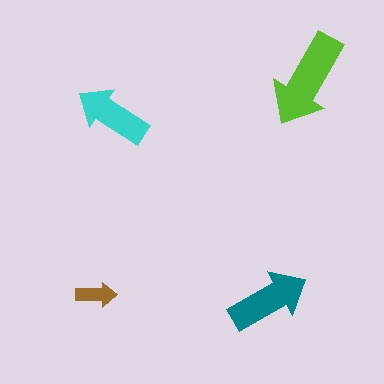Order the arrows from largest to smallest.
the lime one, the teal one, the cyan one, the brown one.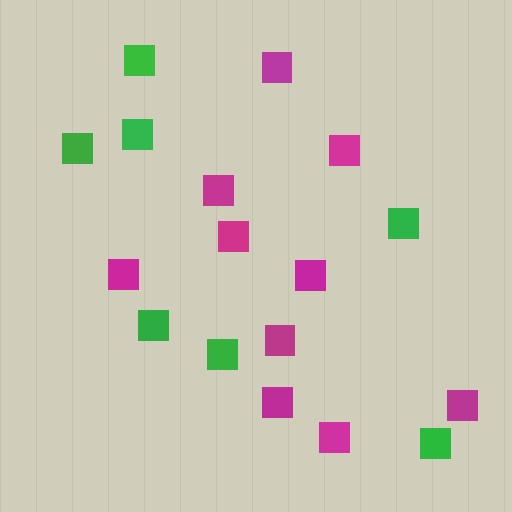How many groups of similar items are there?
There are 2 groups: one group of magenta squares (10) and one group of green squares (7).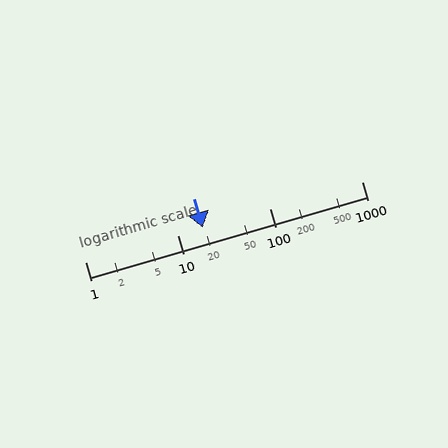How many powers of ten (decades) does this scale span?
The scale spans 3 decades, from 1 to 1000.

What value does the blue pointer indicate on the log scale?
The pointer indicates approximately 19.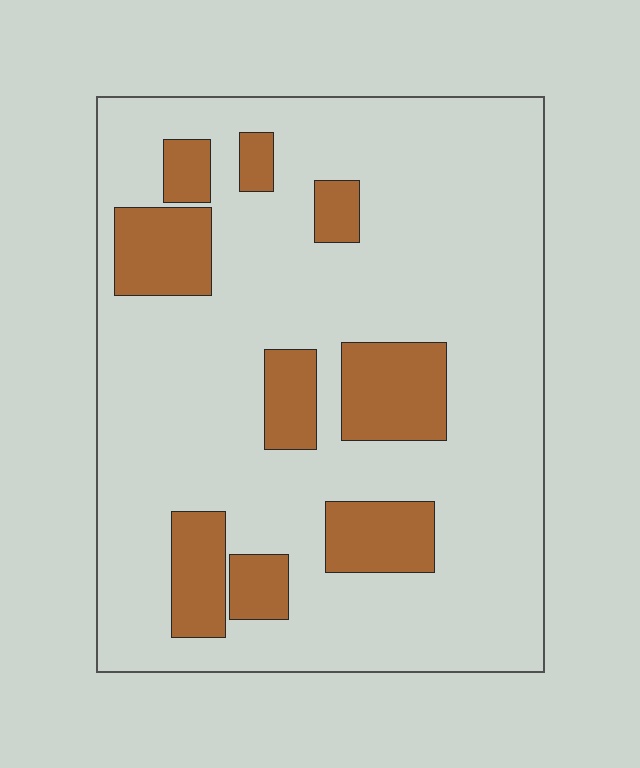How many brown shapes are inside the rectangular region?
9.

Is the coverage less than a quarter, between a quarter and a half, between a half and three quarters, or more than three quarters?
Less than a quarter.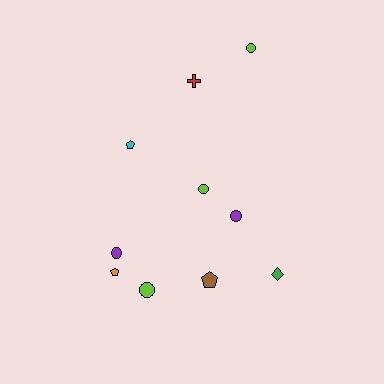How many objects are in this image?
There are 10 objects.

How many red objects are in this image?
There is 1 red object.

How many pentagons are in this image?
There are 3 pentagons.